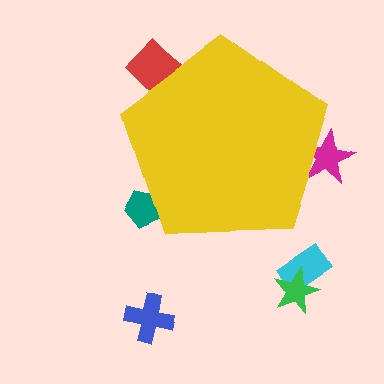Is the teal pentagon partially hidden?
Yes, the teal pentagon is partially hidden behind the yellow pentagon.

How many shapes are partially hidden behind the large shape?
3 shapes are partially hidden.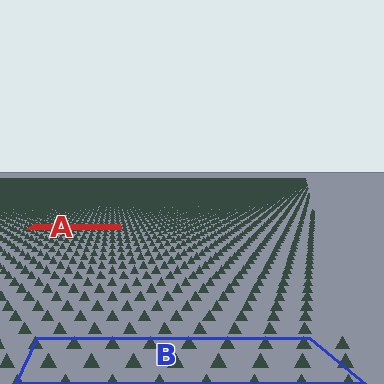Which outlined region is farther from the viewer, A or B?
Region A is farther from the viewer — the texture elements inside it appear smaller and more densely packed.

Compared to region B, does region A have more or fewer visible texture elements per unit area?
Region A has more texture elements per unit area — they are packed more densely because it is farther away.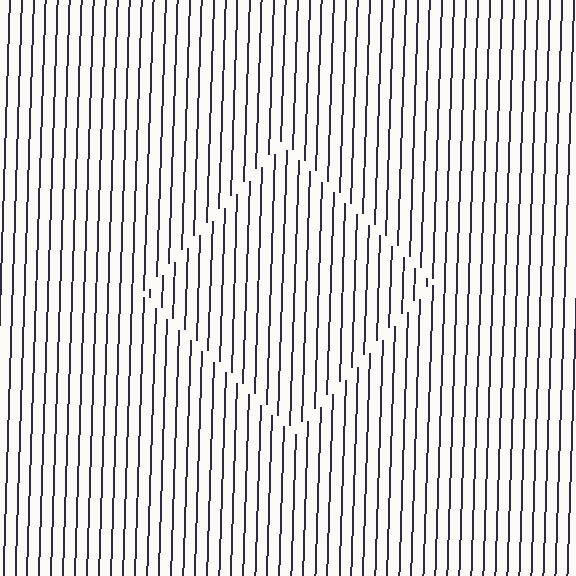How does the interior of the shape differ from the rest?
The interior of the shape contains the same grating, shifted by half a period — the contour is defined by the phase discontinuity where line-ends from the inner and outer gratings abut.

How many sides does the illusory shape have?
4 sides — the line-ends trace a square.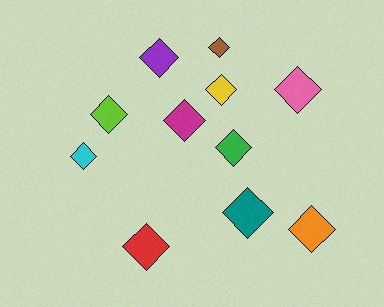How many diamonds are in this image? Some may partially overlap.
There are 11 diamonds.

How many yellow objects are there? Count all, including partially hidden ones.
There is 1 yellow object.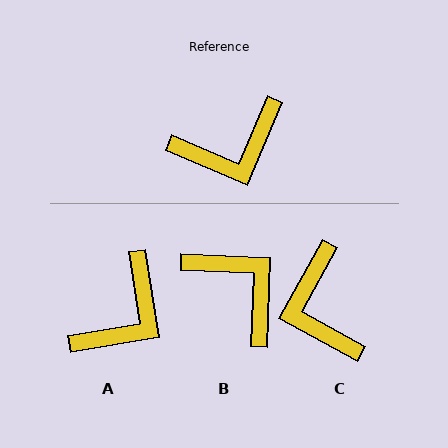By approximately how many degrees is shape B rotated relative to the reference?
Approximately 111 degrees counter-clockwise.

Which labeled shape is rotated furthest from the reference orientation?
B, about 111 degrees away.